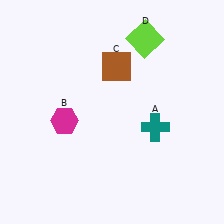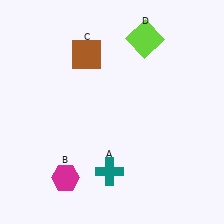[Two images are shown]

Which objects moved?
The objects that moved are: the teal cross (A), the magenta hexagon (B), the brown square (C).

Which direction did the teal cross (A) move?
The teal cross (A) moved left.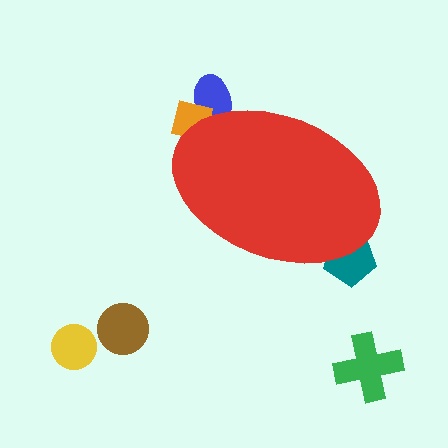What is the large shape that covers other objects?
A red ellipse.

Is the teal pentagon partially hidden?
Yes, the teal pentagon is partially hidden behind the red ellipse.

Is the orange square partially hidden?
Yes, the orange square is partially hidden behind the red ellipse.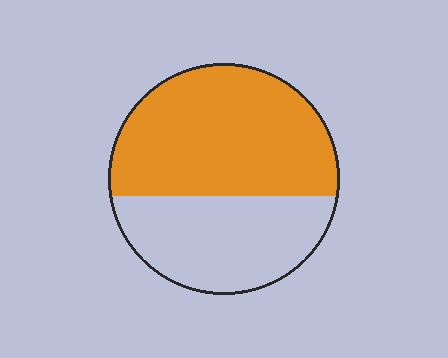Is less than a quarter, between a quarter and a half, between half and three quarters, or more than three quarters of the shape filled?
Between half and three quarters.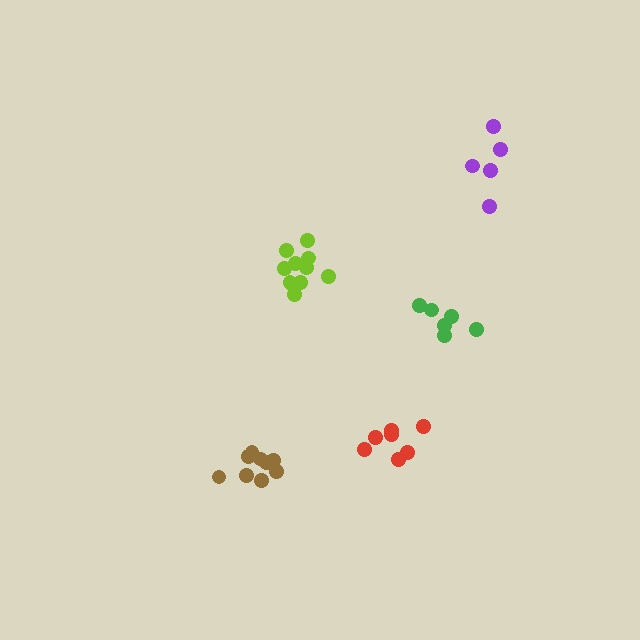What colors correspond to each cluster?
The clusters are colored: brown, red, green, purple, lime.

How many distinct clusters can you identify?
There are 5 distinct clusters.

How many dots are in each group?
Group 1: 9 dots, Group 2: 7 dots, Group 3: 6 dots, Group 4: 5 dots, Group 5: 11 dots (38 total).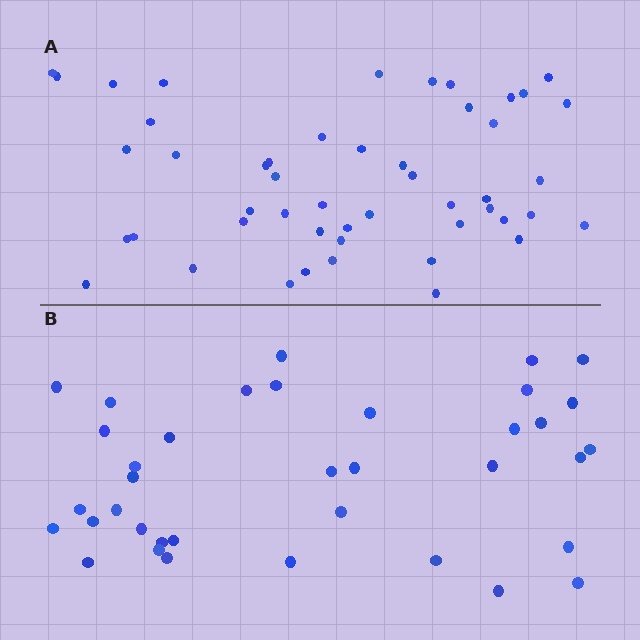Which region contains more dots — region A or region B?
Region A (the top region) has more dots.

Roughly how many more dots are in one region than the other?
Region A has roughly 12 or so more dots than region B.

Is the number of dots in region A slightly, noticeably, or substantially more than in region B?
Region A has noticeably more, but not dramatically so. The ratio is roughly 1.3 to 1.